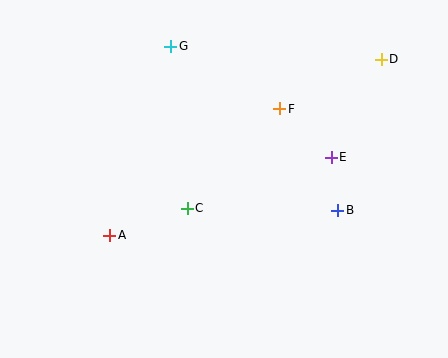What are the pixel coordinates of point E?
Point E is at (331, 157).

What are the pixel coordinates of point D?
Point D is at (381, 59).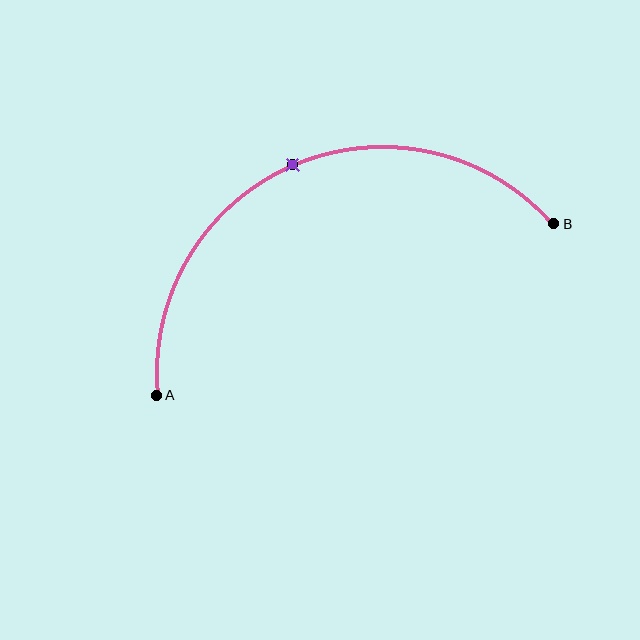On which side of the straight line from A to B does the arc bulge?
The arc bulges above the straight line connecting A and B.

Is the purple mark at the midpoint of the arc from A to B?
Yes. The purple mark lies on the arc at equal arc-length from both A and B — it is the arc midpoint.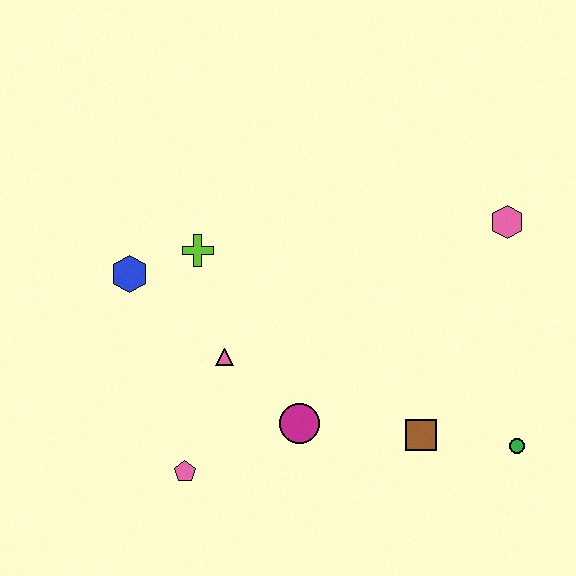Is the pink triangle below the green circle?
No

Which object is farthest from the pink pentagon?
The pink hexagon is farthest from the pink pentagon.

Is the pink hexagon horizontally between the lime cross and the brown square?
No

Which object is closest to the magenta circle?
The pink triangle is closest to the magenta circle.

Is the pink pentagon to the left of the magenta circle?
Yes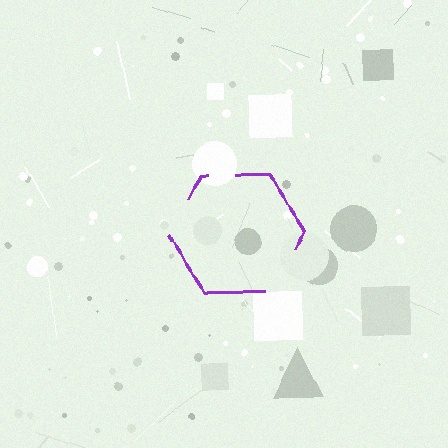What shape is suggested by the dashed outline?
The dashed outline suggests a hexagon.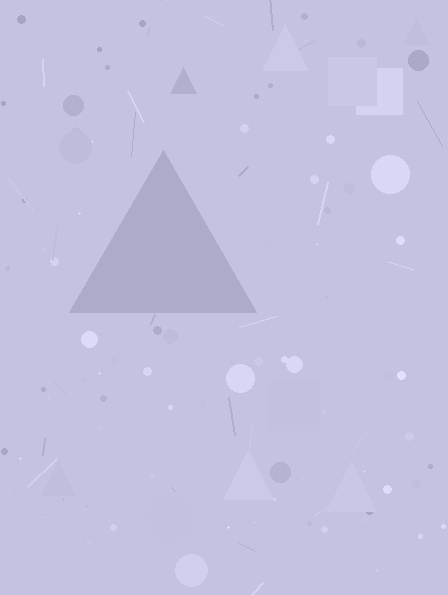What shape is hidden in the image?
A triangle is hidden in the image.